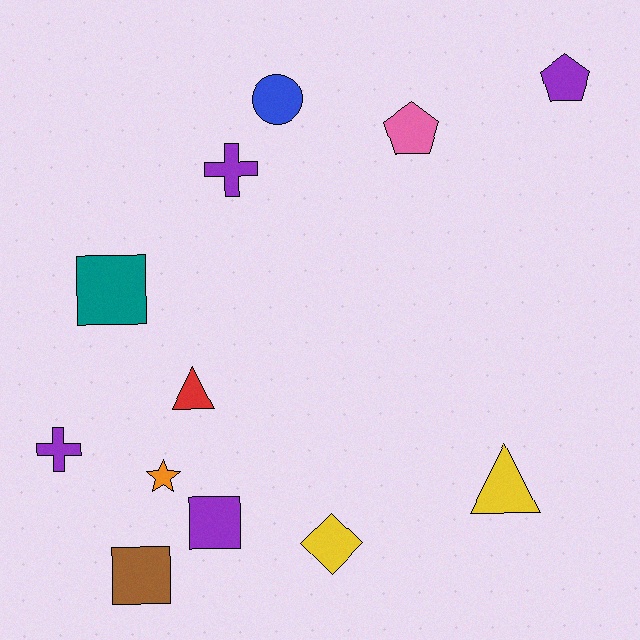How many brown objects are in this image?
There is 1 brown object.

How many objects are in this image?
There are 12 objects.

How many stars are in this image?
There is 1 star.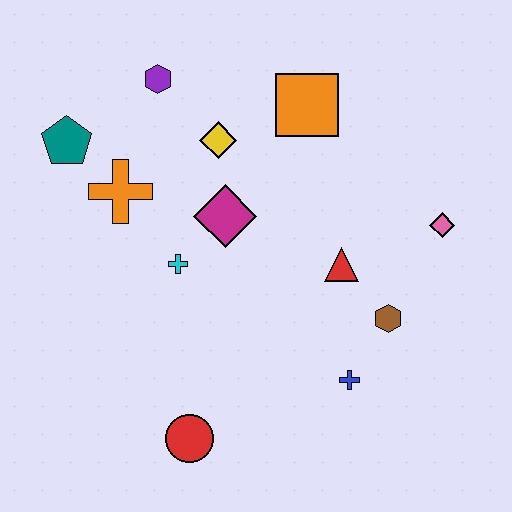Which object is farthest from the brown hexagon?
The teal pentagon is farthest from the brown hexagon.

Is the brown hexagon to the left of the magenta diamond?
No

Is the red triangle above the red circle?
Yes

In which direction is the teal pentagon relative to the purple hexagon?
The teal pentagon is to the left of the purple hexagon.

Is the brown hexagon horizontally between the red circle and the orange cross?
No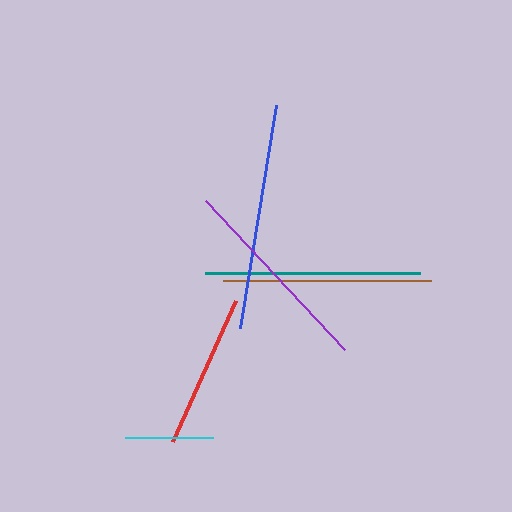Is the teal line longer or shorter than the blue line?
The blue line is longer than the teal line.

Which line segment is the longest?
The blue line is the longest at approximately 226 pixels.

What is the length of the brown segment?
The brown segment is approximately 209 pixels long.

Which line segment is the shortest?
The cyan line is the shortest at approximately 88 pixels.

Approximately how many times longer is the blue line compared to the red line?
The blue line is approximately 1.5 times the length of the red line.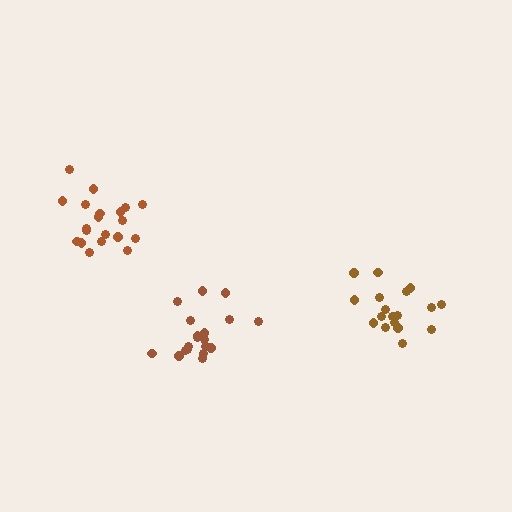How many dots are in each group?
Group 1: 18 dots, Group 2: 19 dots, Group 3: 20 dots (57 total).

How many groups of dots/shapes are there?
There are 3 groups.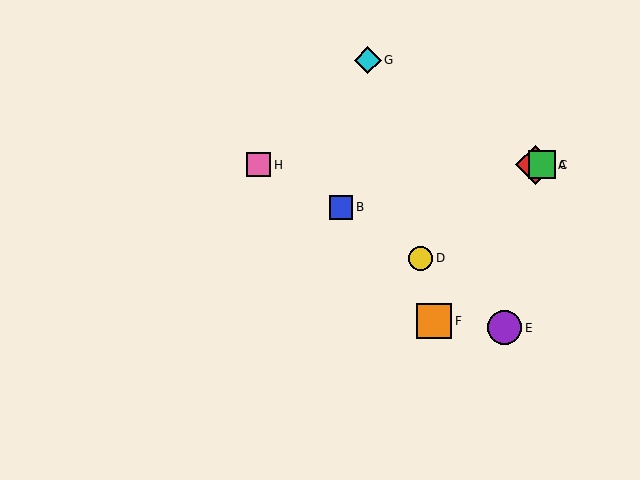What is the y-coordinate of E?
Object E is at y≈328.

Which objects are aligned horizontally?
Objects A, C, H are aligned horizontally.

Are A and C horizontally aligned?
Yes, both are at y≈165.